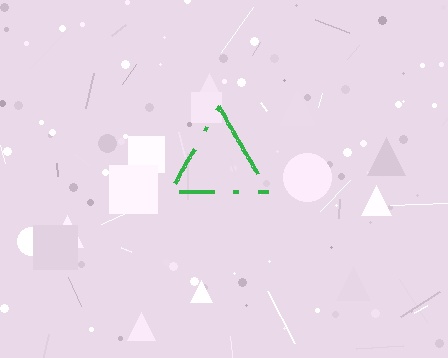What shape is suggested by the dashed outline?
The dashed outline suggests a triangle.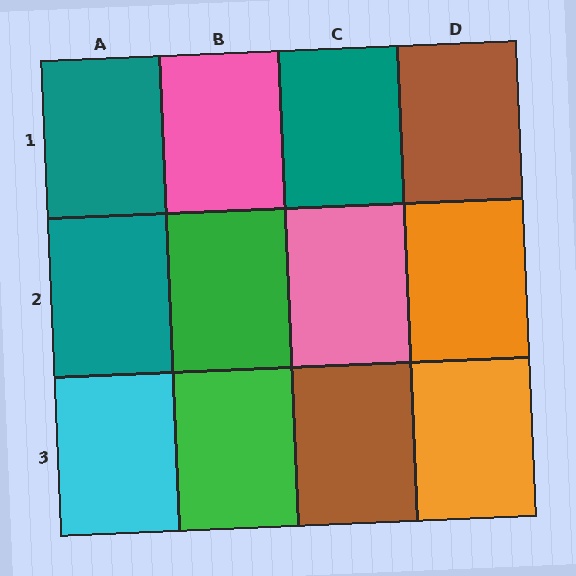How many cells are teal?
3 cells are teal.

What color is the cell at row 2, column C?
Pink.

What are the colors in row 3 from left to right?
Cyan, green, brown, orange.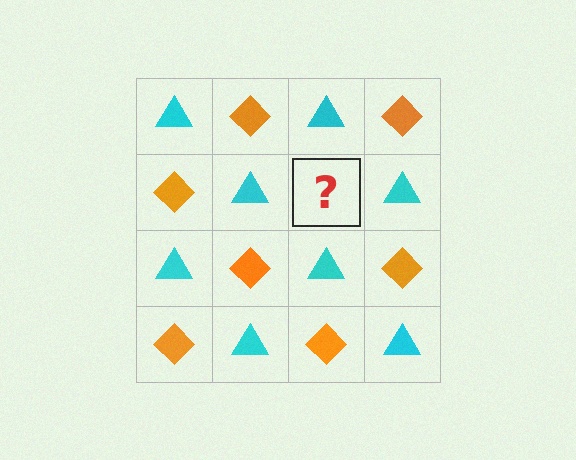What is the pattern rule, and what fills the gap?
The rule is that it alternates cyan triangle and orange diamond in a checkerboard pattern. The gap should be filled with an orange diamond.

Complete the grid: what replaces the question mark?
The question mark should be replaced with an orange diamond.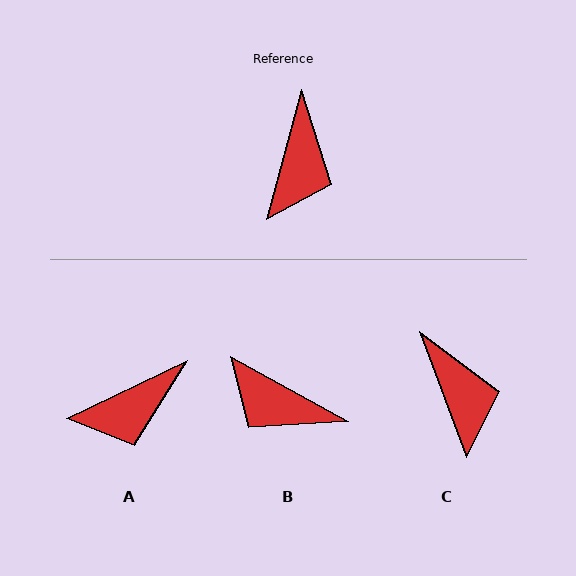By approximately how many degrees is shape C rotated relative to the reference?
Approximately 36 degrees counter-clockwise.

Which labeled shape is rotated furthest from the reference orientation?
B, about 104 degrees away.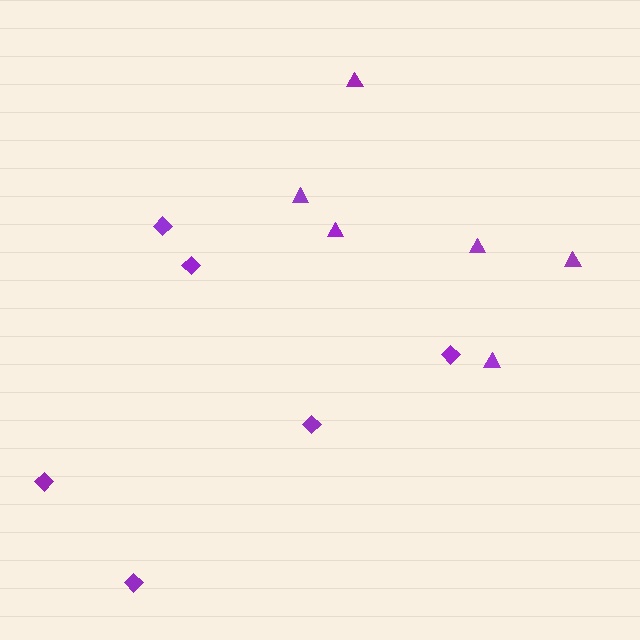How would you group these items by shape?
There are 2 groups: one group of diamonds (6) and one group of triangles (6).